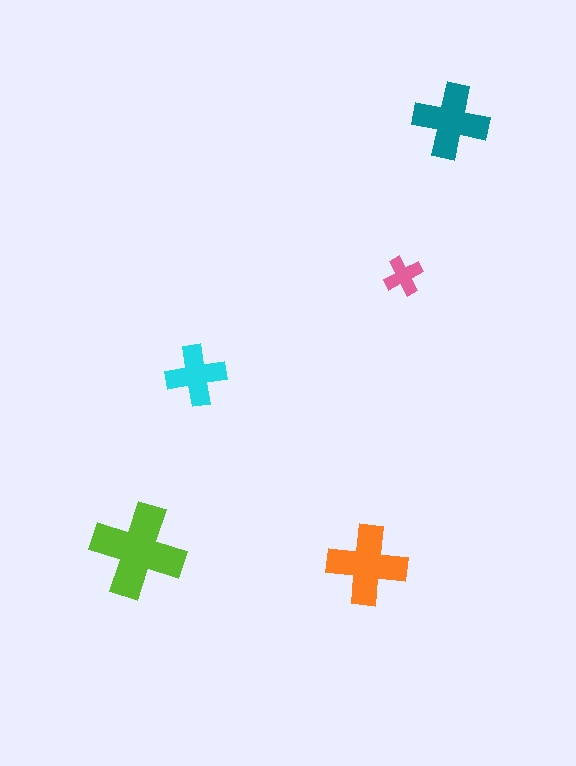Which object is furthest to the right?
The teal cross is rightmost.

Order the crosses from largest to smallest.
the lime one, the orange one, the teal one, the cyan one, the pink one.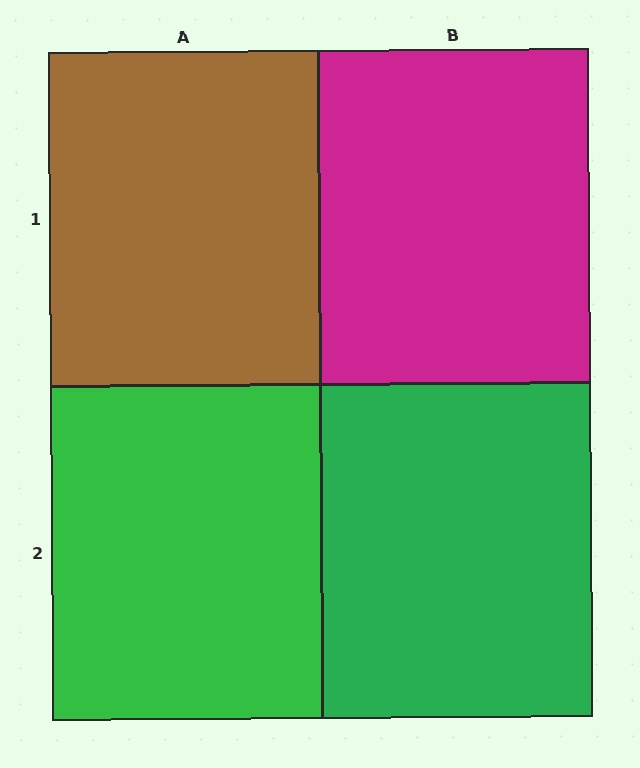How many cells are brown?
1 cell is brown.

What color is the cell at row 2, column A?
Green.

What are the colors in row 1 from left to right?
Brown, magenta.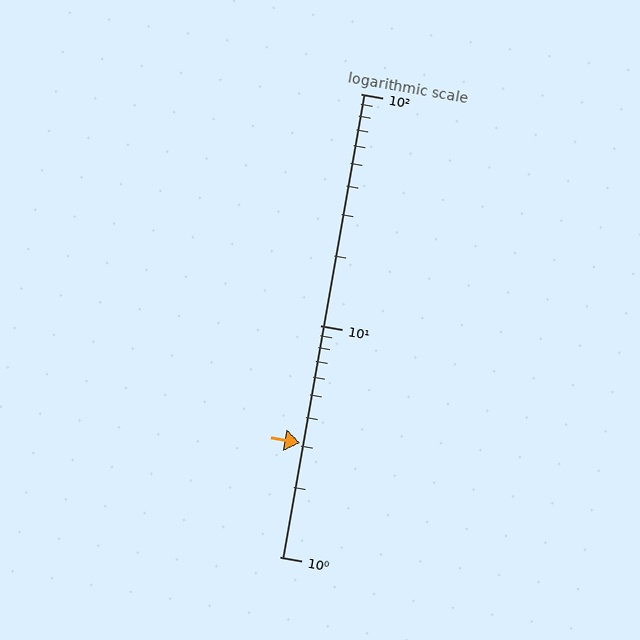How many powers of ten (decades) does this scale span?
The scale spans 2 decades, from 1 to 100.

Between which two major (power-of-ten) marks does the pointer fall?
The pointer is between 1 and 10.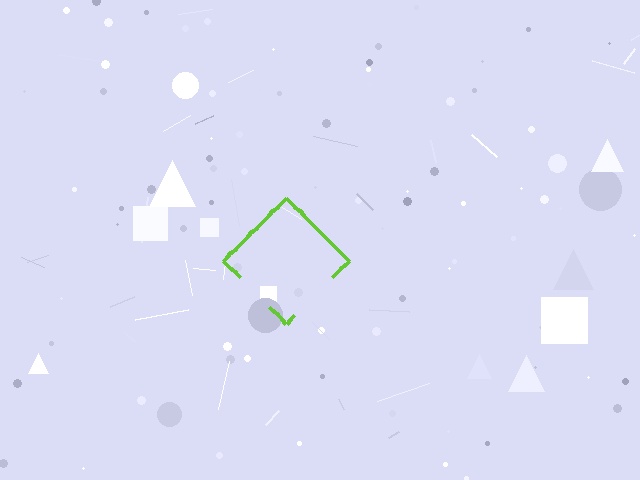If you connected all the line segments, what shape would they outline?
They would outline a diamond.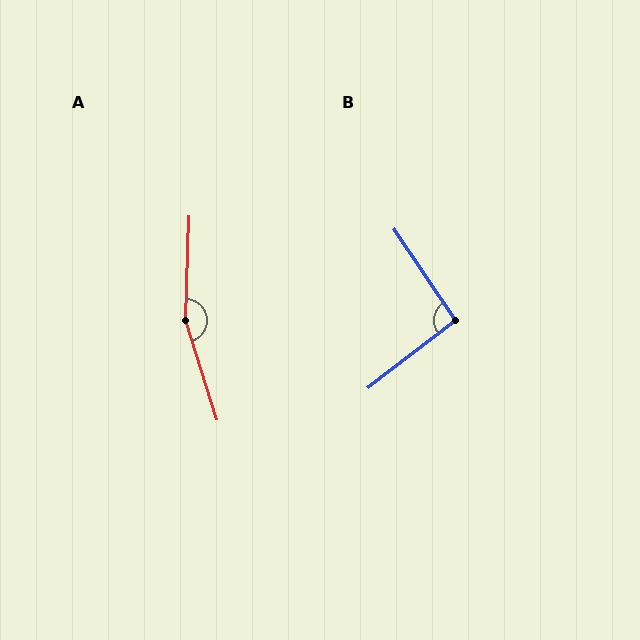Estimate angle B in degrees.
Approximately 94 degrees.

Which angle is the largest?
A, at approximately 161 degrees.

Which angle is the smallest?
B, at approximately 94 degrees.